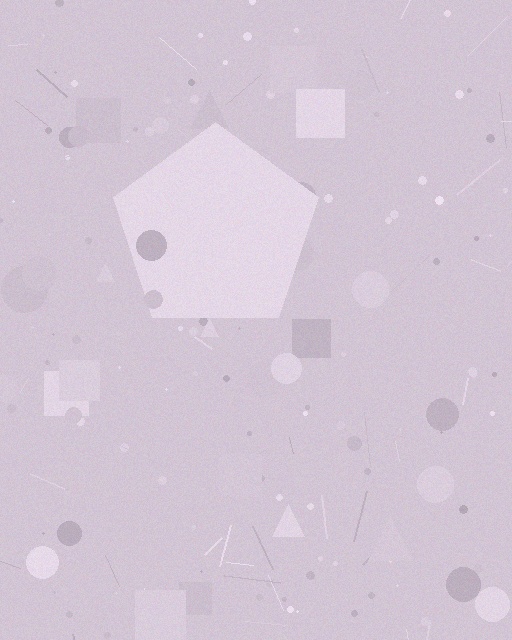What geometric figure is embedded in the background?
A pentagon is embedded in the background.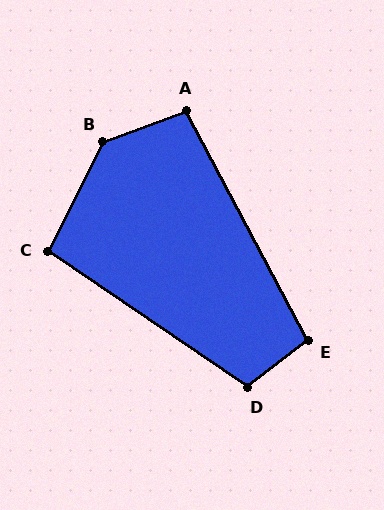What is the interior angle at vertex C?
Approximately 98 degrees (obtuse).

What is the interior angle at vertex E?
Approximately 100 degrees (obtuse).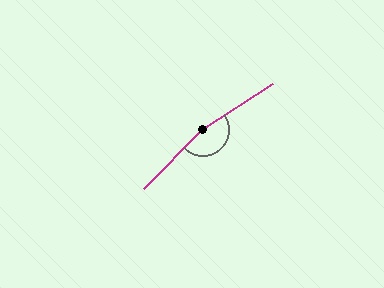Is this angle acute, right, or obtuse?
It is obtuse.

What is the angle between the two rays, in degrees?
Approximately 168 degrees.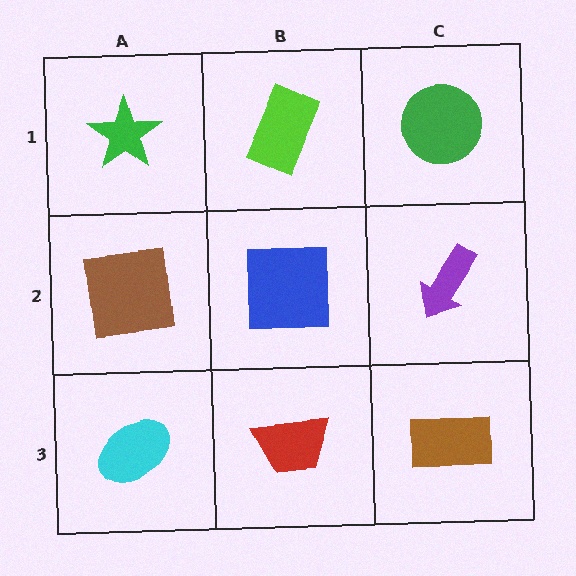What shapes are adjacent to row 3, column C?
A purple arrow (row 2, column C), a red trapezoid (row 3, column B).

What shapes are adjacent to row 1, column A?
A brown square (row 2, column A), a lime rectangle (row 1, column B).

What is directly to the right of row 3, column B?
A brown rectangle.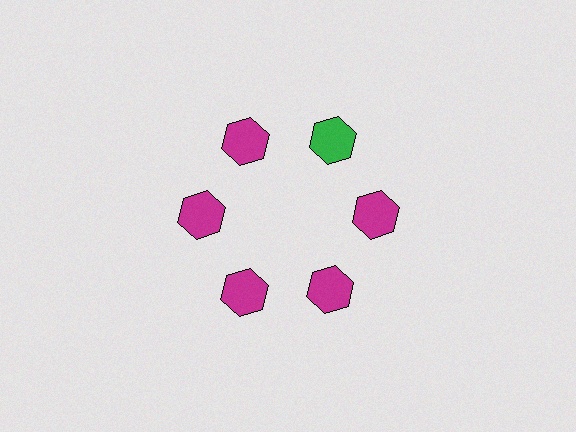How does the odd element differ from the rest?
It has a different color: green instead of magenta.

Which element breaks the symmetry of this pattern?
The green hexagon at roughly the 1 o'clock position breaks the symmetry. All other shapes are magenta hexagons.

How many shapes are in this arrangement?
There are 6 shapes arranged in a ring pattern.